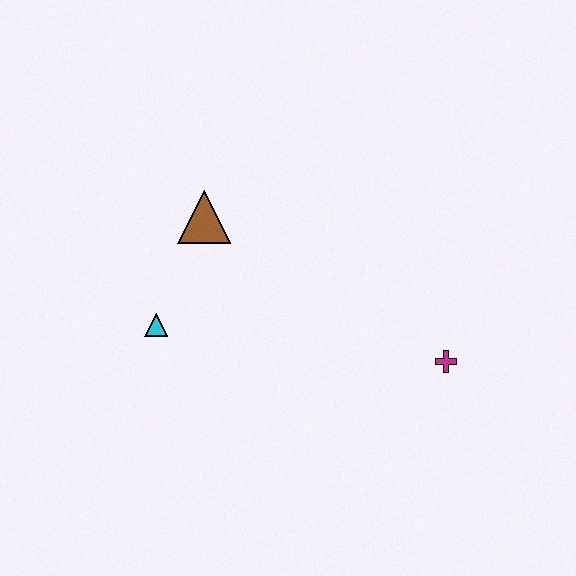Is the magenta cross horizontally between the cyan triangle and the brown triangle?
No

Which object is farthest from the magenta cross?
The cyan triangle is farthest from the magenta cross.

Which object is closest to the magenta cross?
The brown triangle is closest to the magenta cross.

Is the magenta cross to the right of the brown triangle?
Yes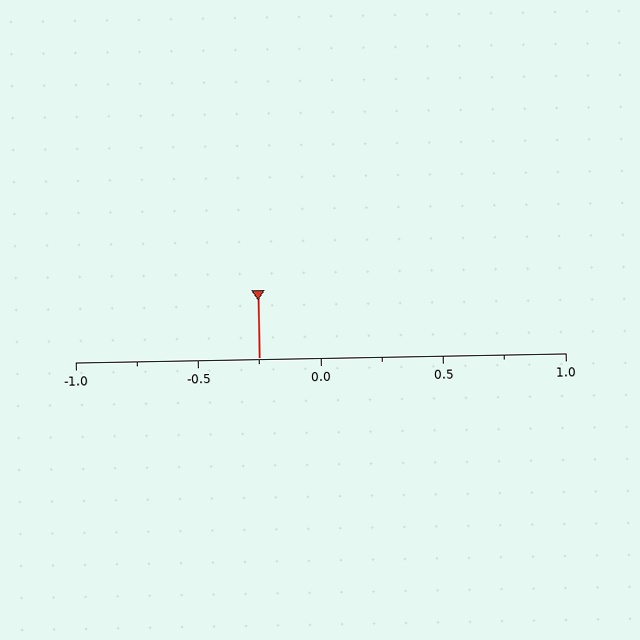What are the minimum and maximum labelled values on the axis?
The axis runs from -1.0 to 1.0.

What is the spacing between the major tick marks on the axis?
The major ticks are spaced 0.5 apart.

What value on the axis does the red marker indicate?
The marker indicates approximately -0.25.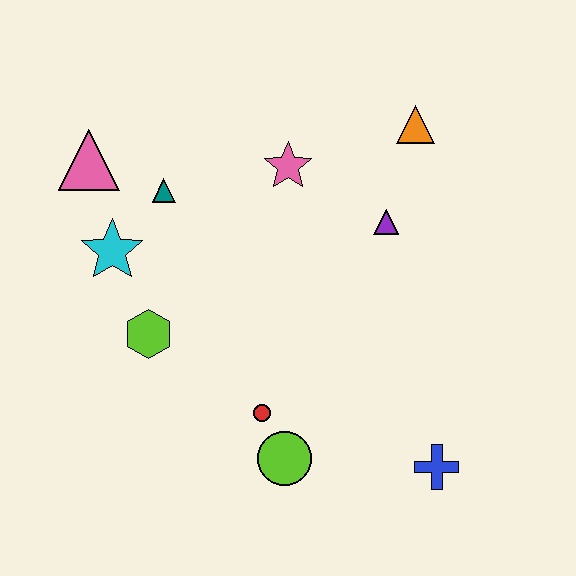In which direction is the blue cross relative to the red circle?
The blue cross is to the right of the red circle.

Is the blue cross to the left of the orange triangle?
No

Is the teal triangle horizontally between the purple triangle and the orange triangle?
No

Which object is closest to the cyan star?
The teal triangle is closest to the cyan star.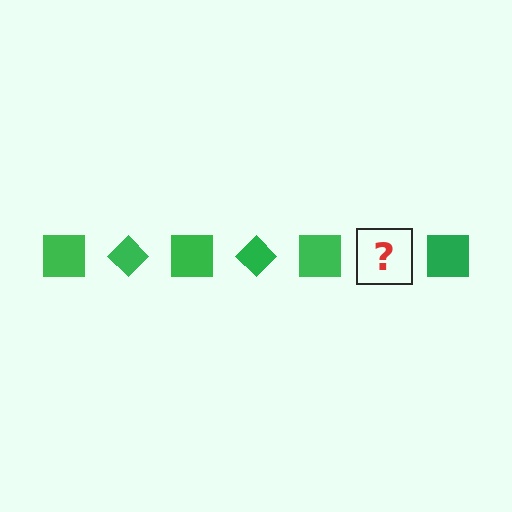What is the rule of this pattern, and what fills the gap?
The rule is that the pattern cycles through square, diamond shapes in green. The gap should be filled with a green diamond.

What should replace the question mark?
The question mark should be replaced with a green diamond.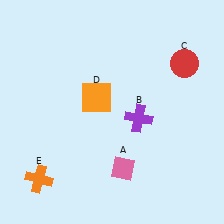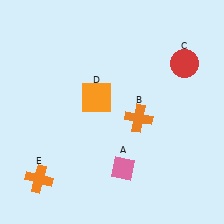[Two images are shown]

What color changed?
The cross (B) changed from purple in Image 1 to orange in Image 2.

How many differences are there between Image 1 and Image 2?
There is 1 difference between the two images.